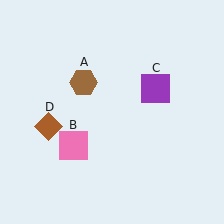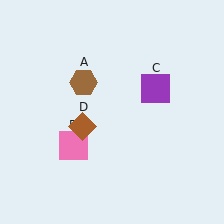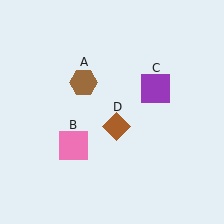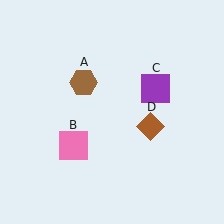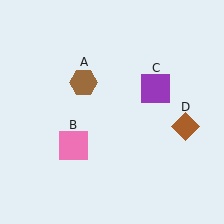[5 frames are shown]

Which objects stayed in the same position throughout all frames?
Brown hexagon (object A) and pink square (object B) and purple square (object C) remained stationary.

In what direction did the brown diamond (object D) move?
The brown diamond (object D) moved right.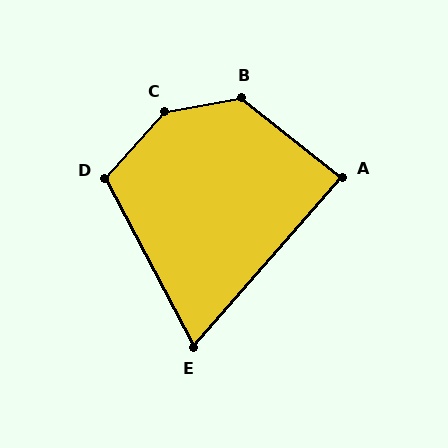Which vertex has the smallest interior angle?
E, at approximately 69 degrees.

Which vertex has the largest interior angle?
C, at approximately 142 degrees.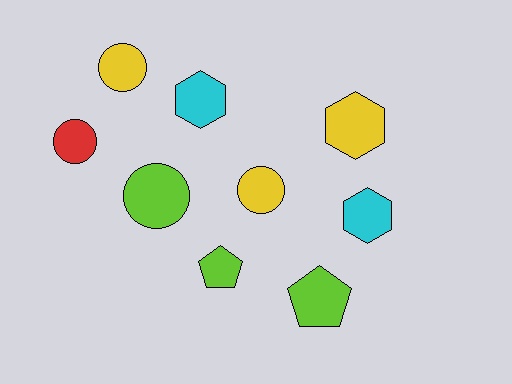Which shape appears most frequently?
Circle, with 4 objects.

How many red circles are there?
There is 1 red circle.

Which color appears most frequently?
Yellow, with 3 objects.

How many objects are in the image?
There are 9 objects.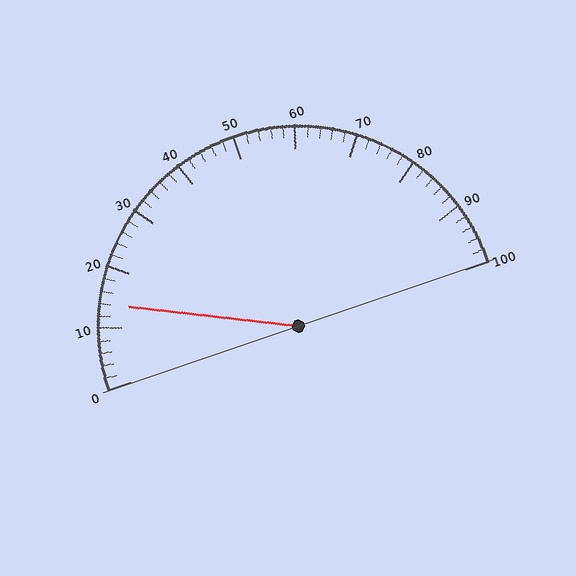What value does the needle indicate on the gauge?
The needle indicates approximately 14.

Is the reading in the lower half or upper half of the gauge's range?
The reading is in the lower half of the range (0 to 100).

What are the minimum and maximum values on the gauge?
The gauge ranges from 0 to 100.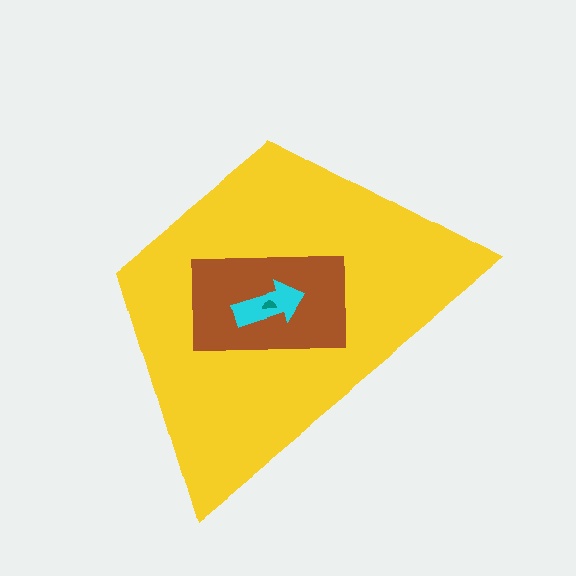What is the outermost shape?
The yellow trapezoid.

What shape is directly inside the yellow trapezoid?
The brown rectangle.